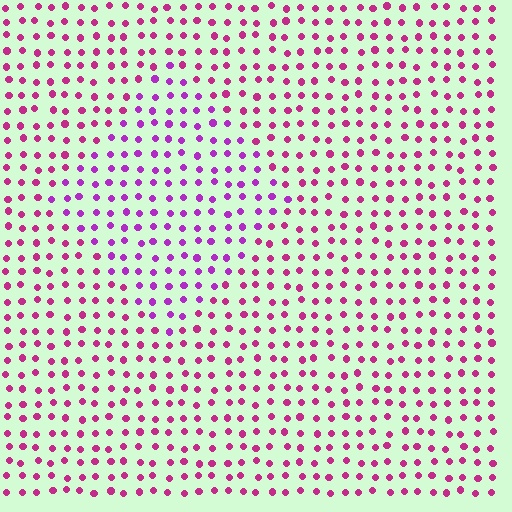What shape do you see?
I see a diamond.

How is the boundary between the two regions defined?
The boundary is defined purely by a slight shift in hue (about 30 degrees). Spacing, size, and orientation are identical on both sides.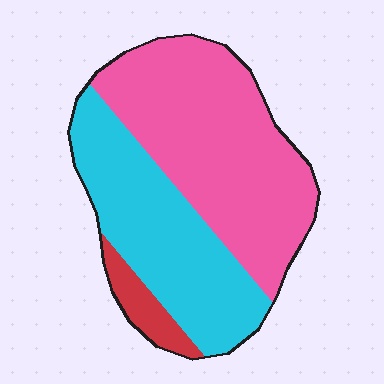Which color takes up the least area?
Red, at roughly 5%.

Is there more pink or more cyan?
Pink.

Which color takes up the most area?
Pink, at roughly 55%.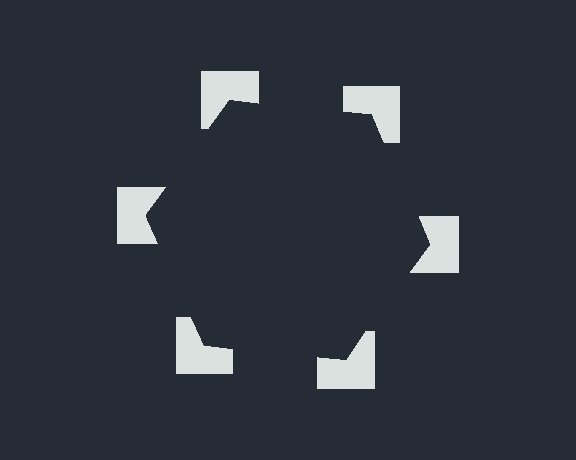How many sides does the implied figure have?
6 sides.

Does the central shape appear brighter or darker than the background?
It typically appears slightly darker than the background, even though no actual brightness change is drawn.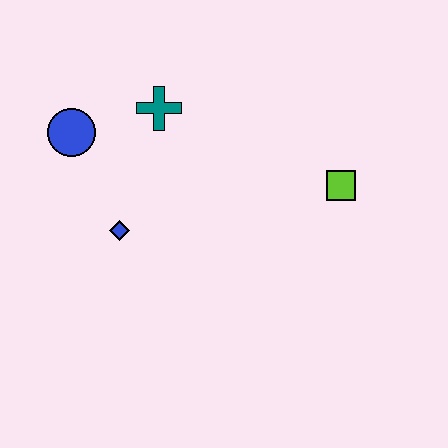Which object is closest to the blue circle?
The teal cross is closest to the blue circle.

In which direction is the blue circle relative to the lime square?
The blue circle is to the left of the lime square.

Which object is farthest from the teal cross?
The lime square is farthest from the teal cross.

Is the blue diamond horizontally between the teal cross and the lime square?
No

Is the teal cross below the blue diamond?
No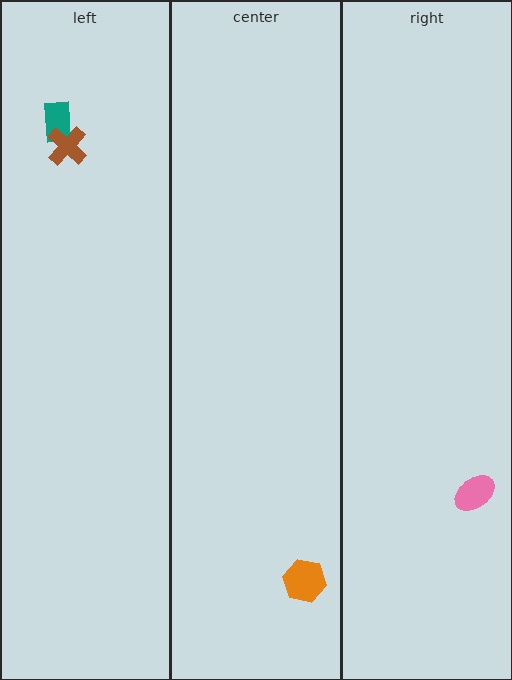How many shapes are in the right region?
1.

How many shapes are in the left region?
2.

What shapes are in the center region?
The orange hexagon.